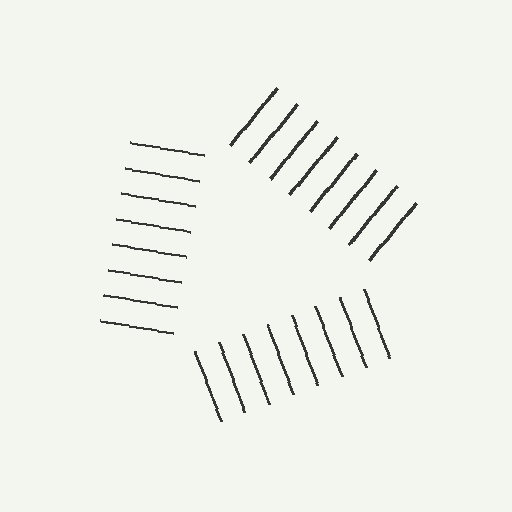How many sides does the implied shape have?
3 sides — the line-ends trace a triangle.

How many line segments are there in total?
24 — 8 along each of the 3 edges.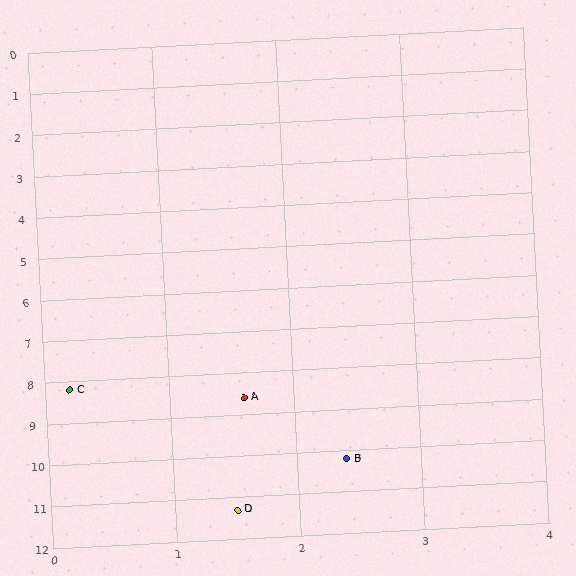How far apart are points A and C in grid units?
Points A and C are about 1.5 grid units apart.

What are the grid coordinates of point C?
Point C is at approximately (0.2, 8.2).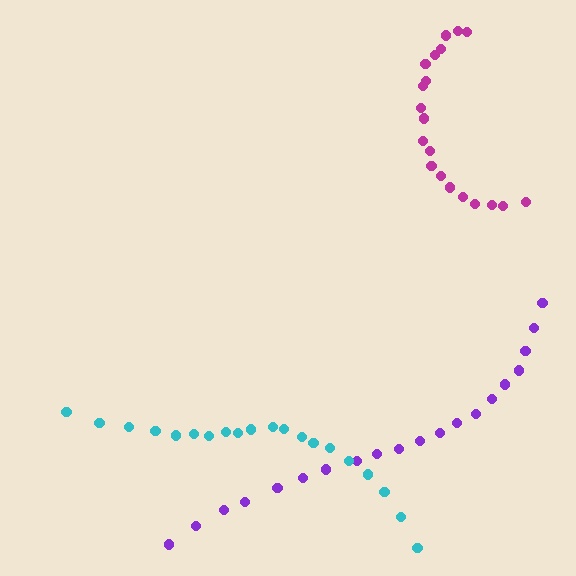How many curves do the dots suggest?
There are 3 distinct paths.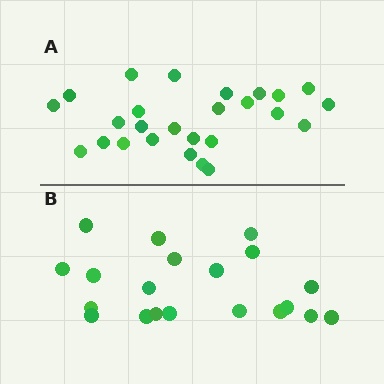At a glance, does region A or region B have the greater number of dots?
Region A (the top region) has more dots.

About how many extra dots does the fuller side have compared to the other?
Region A has about 6 more dots than region B.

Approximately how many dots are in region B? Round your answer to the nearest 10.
About 20 dots.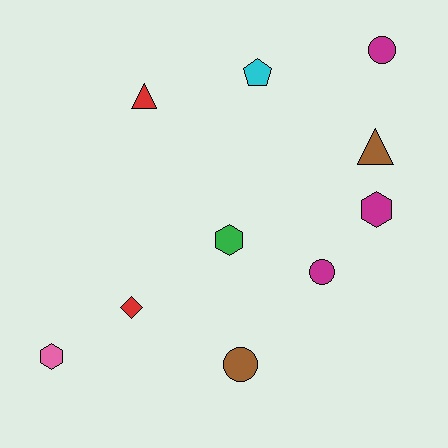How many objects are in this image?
There are 10 objects.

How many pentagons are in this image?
There is 1 pentagon.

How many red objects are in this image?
There are 2 red objects.